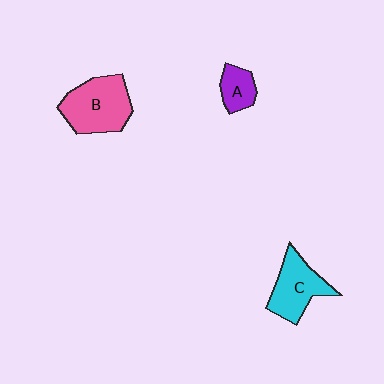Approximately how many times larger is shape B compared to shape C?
Approximately 1.2 times.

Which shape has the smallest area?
Shape A (purple).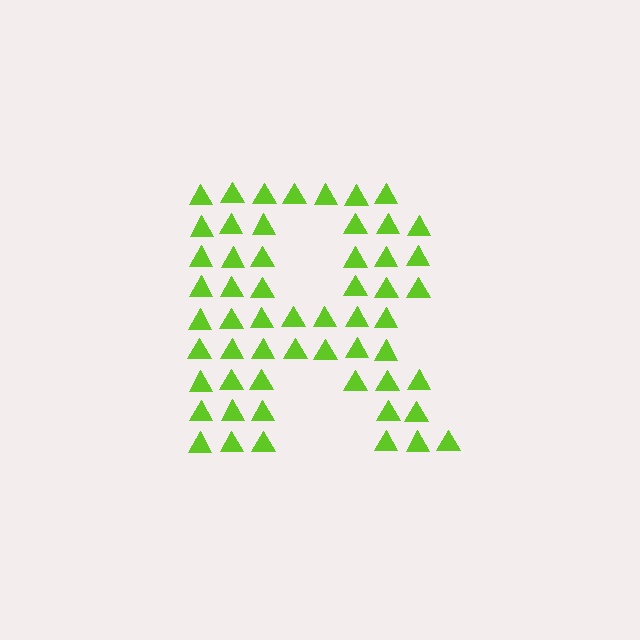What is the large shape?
The large shape is the letter R.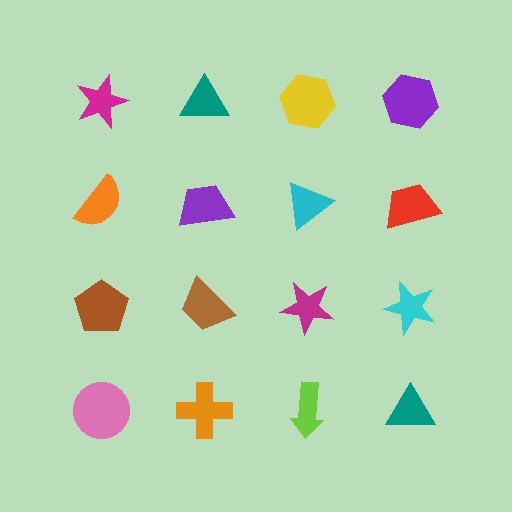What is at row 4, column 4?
A teal triangle.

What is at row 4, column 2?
An orange cross.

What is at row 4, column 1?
A pink circle.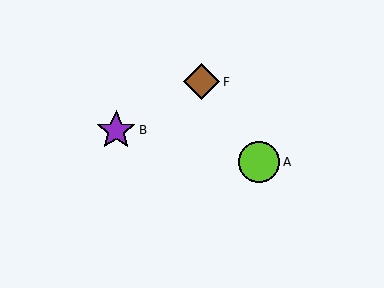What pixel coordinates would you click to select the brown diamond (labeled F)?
Click at (202, 82) to select the brown diamond F.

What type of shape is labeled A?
Shape A is a lime circle.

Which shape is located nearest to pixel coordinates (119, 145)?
The purple star (labeled B) at (116, 130) is nearest to that location.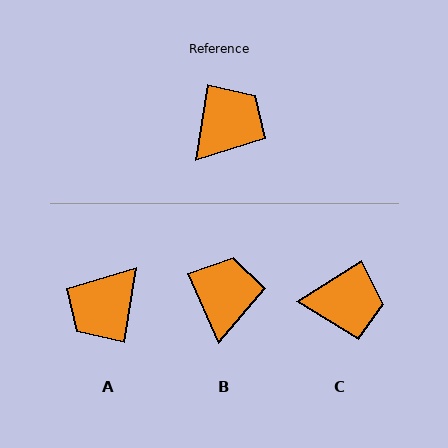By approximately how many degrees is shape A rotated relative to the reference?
Approximately 180 degrees counter-clockwise.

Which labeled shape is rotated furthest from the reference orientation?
A, about 180 degrees away.